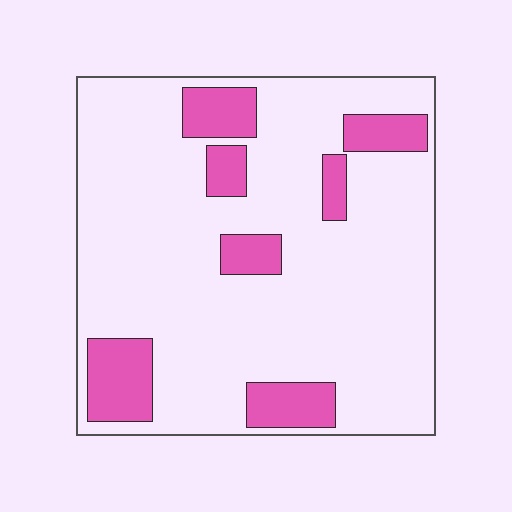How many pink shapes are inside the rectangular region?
7.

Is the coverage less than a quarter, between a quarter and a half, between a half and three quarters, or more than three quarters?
Less than a quarter.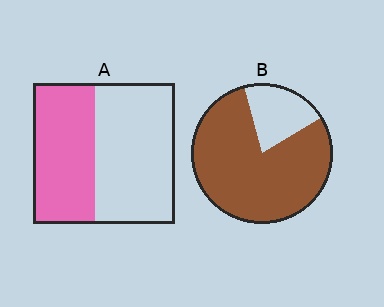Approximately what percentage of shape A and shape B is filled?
A is approximately 45% and B is approximately 80%.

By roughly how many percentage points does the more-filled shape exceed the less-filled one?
By roughly 35 percentage points (B over A).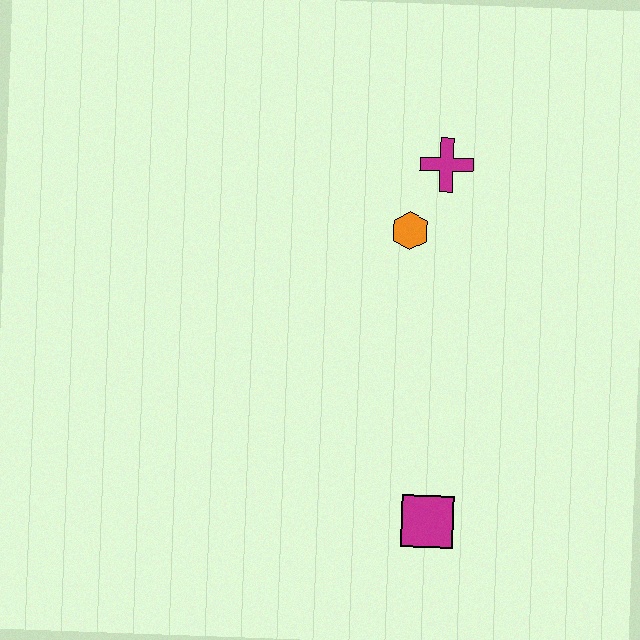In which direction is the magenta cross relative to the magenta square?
The magenta cross is above the magenta square.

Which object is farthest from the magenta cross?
The magenta square is farthest from the magenta cross.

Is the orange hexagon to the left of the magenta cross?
Yes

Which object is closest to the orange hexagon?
The magenta cross is closest to the orange hexagon.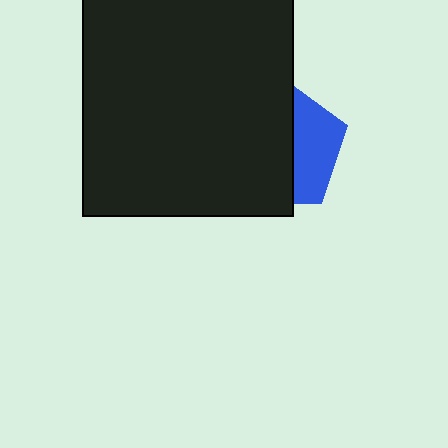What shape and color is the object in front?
The object in front is a black rectangle.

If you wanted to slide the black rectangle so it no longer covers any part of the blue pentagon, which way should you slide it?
Slide it left — that is the most direct way to separate the two shapes.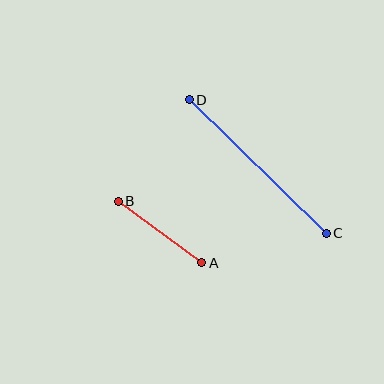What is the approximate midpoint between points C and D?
The midpoint is at approximately (258, 166) pixels.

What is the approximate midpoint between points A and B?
The midpoint is at approximately (160, 232) pixels.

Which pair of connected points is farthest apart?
Points C and D are farthest apart.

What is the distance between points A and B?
The distance is approximately 104 pixels.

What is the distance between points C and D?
The distance is approximately 191 pixels.